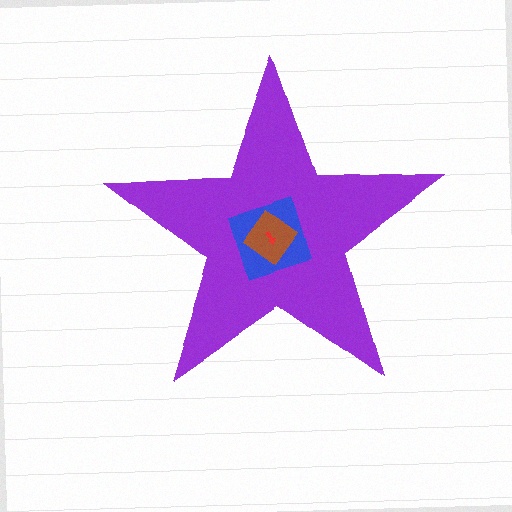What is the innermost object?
The red arrow.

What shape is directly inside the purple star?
The blue square.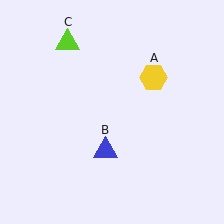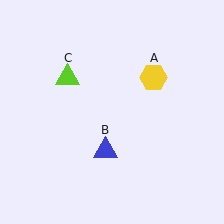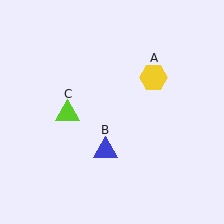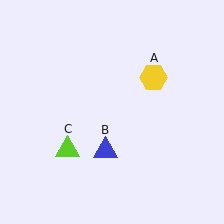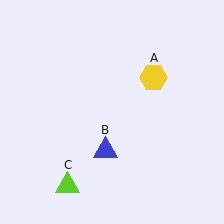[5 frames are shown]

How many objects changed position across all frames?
1 object changed position: lime triangle (object C).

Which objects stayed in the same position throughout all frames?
Yellow hexagon (object A) and blue triangle (object B) remained stationary.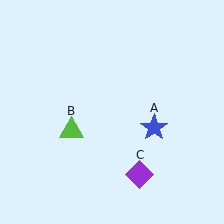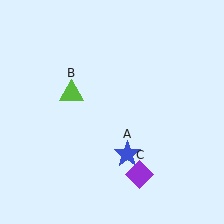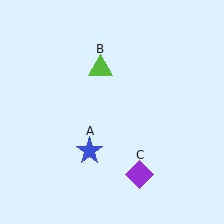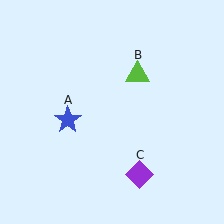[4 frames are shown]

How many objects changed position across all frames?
2 objects changed position: blue star (object A), lime triangle (object B).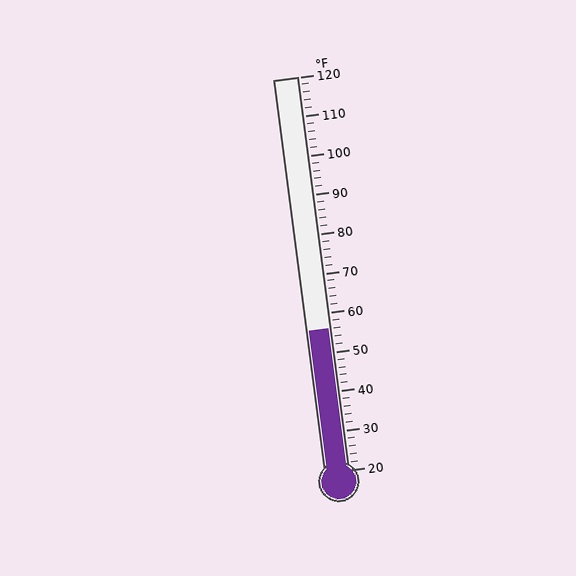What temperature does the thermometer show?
The thermometer shows approximately 56°F.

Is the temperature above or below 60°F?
The temperature is below 60°F.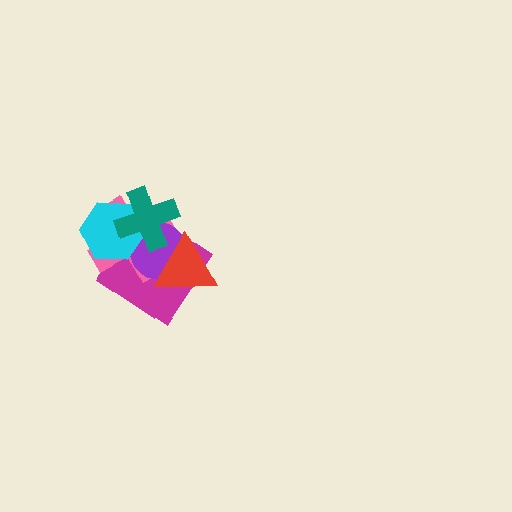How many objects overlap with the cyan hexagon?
4 objects overlap with the cyan hexagon.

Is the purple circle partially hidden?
Yes, it is partially covered by another shape.